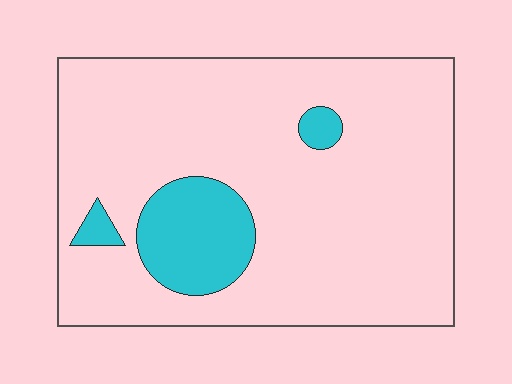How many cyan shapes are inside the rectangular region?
3.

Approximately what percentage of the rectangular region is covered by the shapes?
Approximately 15%.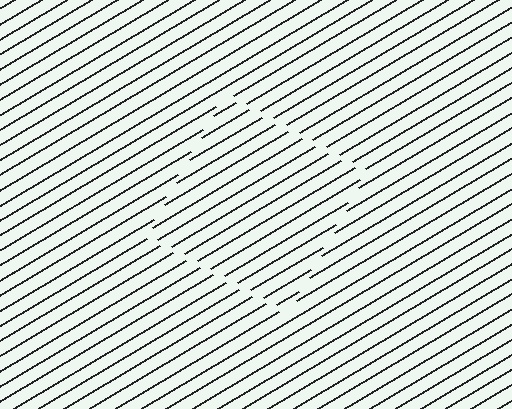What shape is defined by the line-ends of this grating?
An illusory square. The interior of the shape contains the same grating, shifted by half a period — the contour is defined by the phase discontinuity where line-ends from the inner and outer gratings abut.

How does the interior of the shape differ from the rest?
The interior of the shape contains the same grating, shifted by half a period — the contour is defined by the phase discontinuity where line-ends from the inner and outer gratings abut.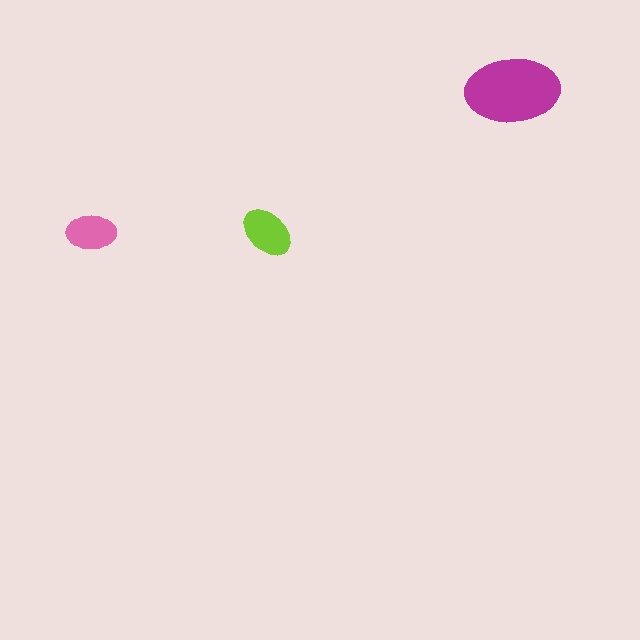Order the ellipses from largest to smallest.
the magenta one, the lime one, the pink one.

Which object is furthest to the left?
The pink ellipse is leftmost.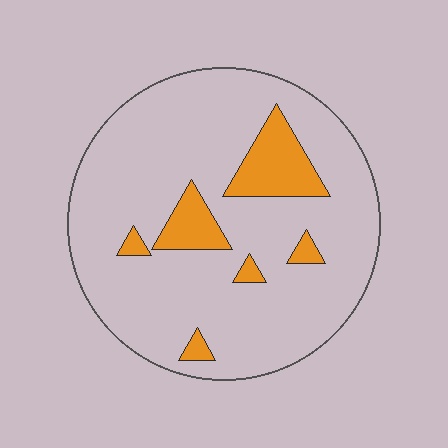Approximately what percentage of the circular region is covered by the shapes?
Approximately 15%.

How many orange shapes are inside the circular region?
6.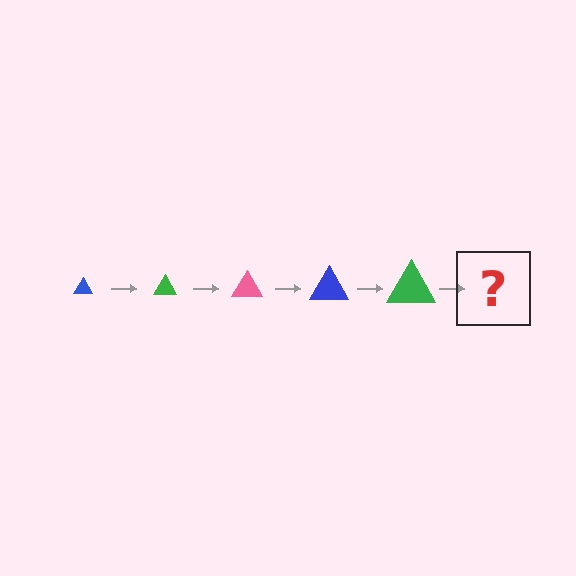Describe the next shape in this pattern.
It should be a pink triangle, larger than the previous one.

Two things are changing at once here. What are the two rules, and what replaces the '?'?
The two rules are that the triangle grows larger each step and the color cycles through blue, green, and pink. The '?' should be a pink triangle, larger than the previous one.